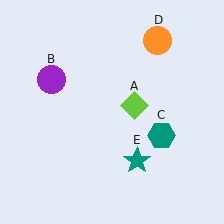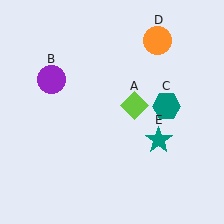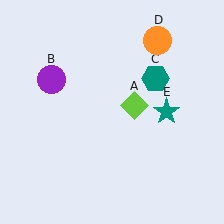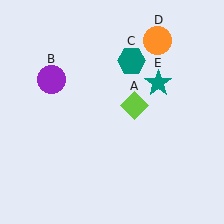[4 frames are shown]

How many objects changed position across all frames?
2 objects changed position: teal hexagon (object C), teal star (object E).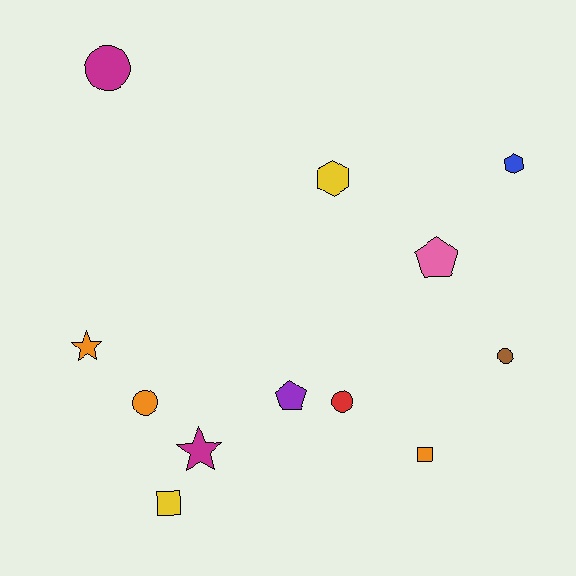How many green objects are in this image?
There are no green objects.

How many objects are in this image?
There are 12 objects.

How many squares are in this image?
There are 2 squares.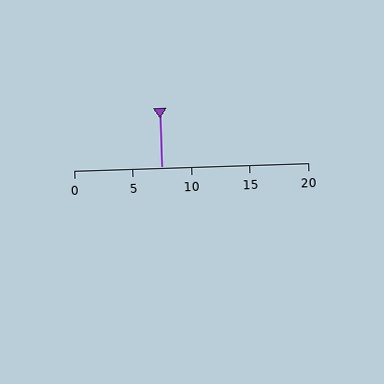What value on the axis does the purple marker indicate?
The marker indicates approximately 7.5.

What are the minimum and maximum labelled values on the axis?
The axis runs from 0 to 20.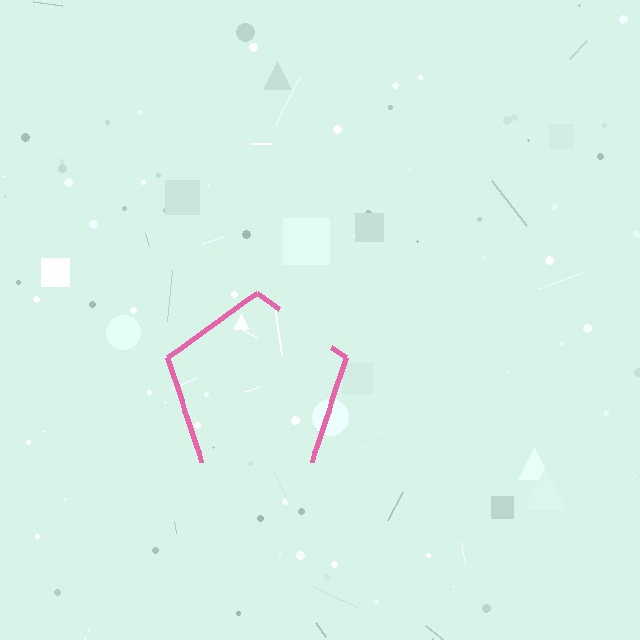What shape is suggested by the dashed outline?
The dashed outline suggests a pentagon.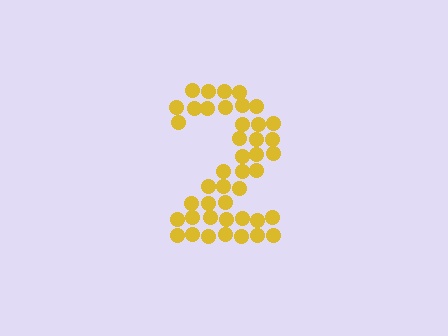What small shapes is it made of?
It is made of small circles.